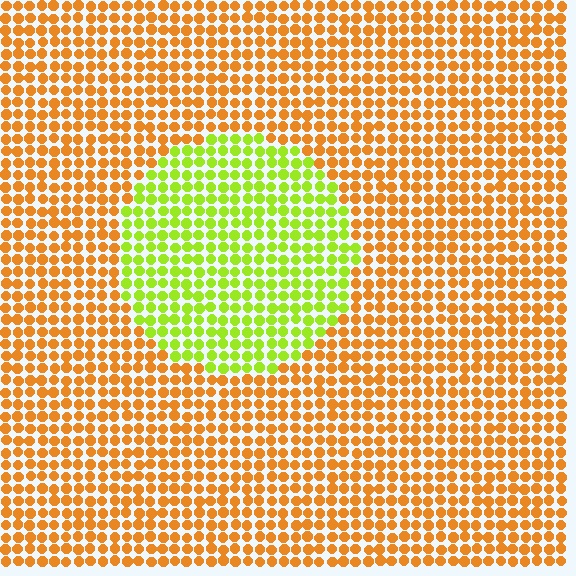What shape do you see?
I see a circle.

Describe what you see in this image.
The image is filled with small orange elements in a uniform arrangement. A circle-shaped region is visible where the elements are tinted to a slightly different hue, forming a subtle color boundary.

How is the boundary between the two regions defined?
The boundary is defined purely by a slight shift in hue (about 53 degrees). Spacing, size, and orientation are identical on both sides.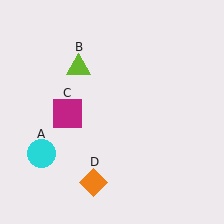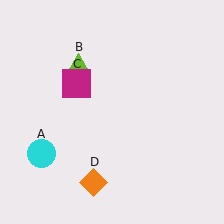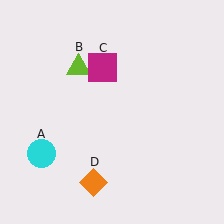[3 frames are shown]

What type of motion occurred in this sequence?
The magenta square (object C) rotated clockwise around the center of the scene.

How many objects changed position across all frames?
1 object changed position: magenta square (object C).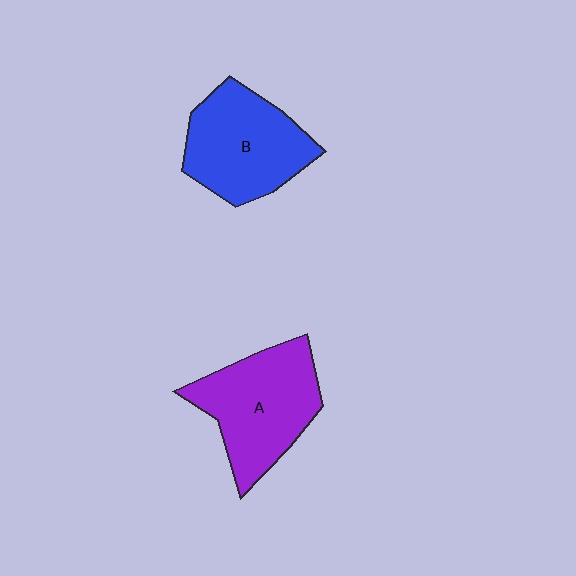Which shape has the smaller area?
Shape B (blue).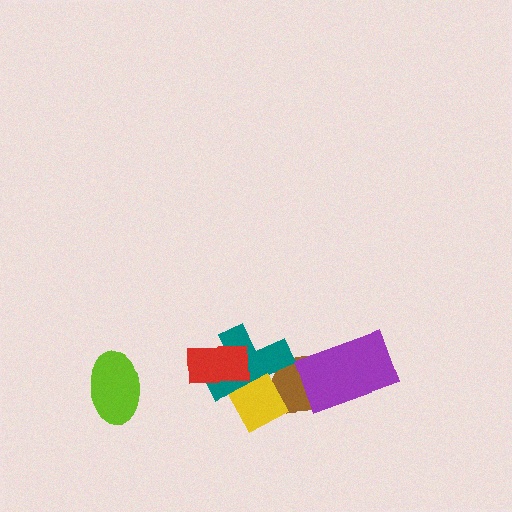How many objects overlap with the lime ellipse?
0 objects overlap with the lime ellipse.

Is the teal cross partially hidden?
Yes, it is partially covered by another shape.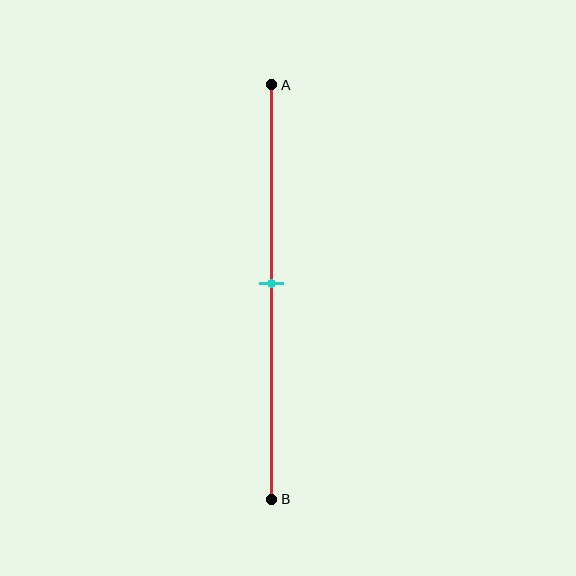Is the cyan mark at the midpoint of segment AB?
Yes, the mark is approximately at the midpoint.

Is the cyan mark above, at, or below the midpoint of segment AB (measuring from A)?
The cyan mark is approximately at the midpoint of segment AB.